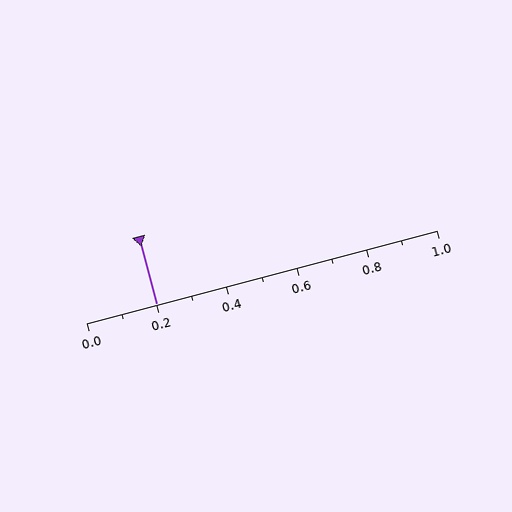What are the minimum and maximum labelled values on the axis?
The axis runs from 0.0 to 1.0.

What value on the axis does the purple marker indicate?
The marker indicates approximately 0.2.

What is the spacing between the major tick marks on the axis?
The major ticks are spaced 0.2 apart.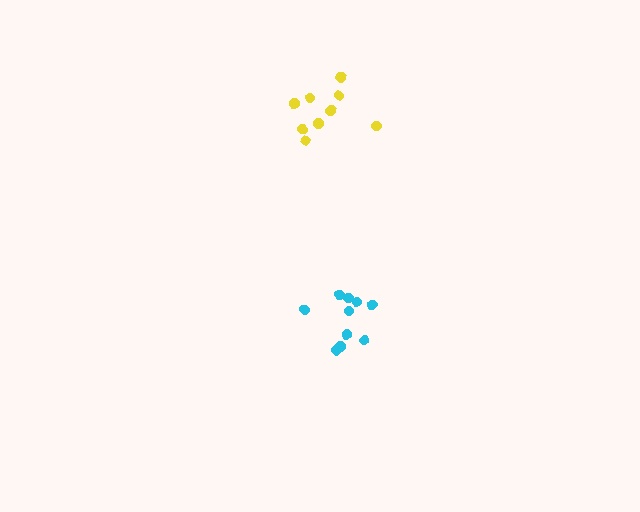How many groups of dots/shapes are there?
There are 2 groups.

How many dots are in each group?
Group 1: 10 dots, Group 2: 9 dots (19 total).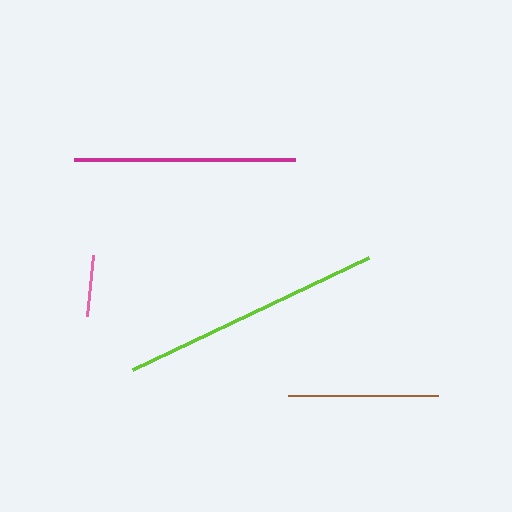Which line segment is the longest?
The lime line is the longest at approximately 261 pixels.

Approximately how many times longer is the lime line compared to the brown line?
The lime line is approximately 1.7 times the length of the brown line.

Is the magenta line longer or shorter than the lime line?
The lime line is longer than the magenta line.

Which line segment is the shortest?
The pink line is the shortest at approximately 61 pixels.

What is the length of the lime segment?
The lime segment is approximately 261 pixels long.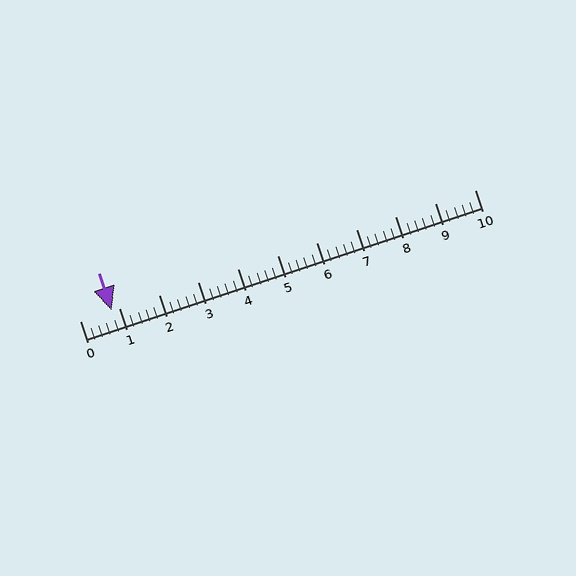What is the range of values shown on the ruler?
The ruler shows values from 0 to 10.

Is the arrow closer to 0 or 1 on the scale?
The arrow is closer to 1.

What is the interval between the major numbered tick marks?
The major tick marks are spaced 1 units apart.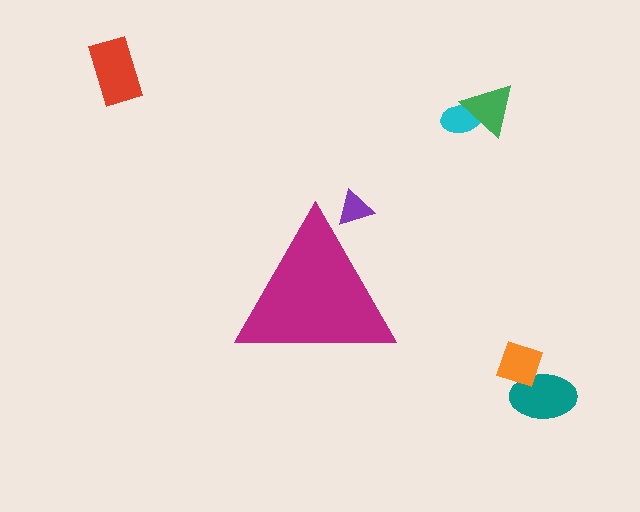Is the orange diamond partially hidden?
No, the orange diamond is fully visible.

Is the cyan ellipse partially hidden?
No, the cyan ellipse is fully visible.